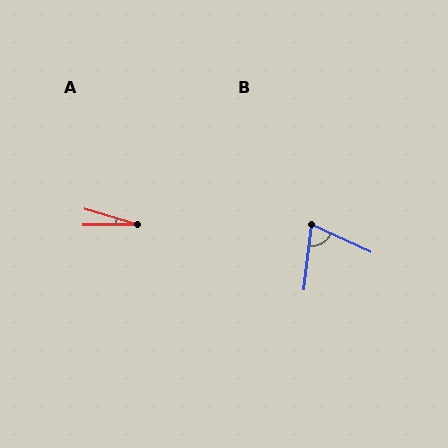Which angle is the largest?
B, at approximately 72 degrees.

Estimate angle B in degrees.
Approximately 72 degrees.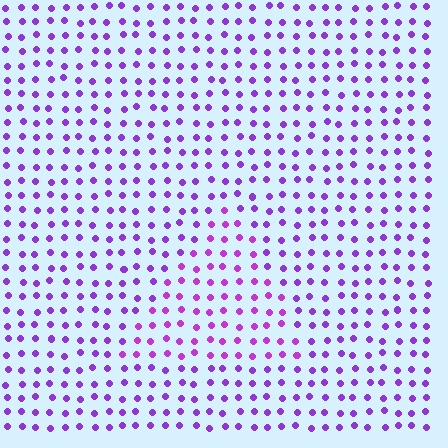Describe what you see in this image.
The image is filled with small purple elements in a uniform arrangement. A triangle-shaped region is visible where the elements are tinted to a slightly different hue, forming a subtle color boundary.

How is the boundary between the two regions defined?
The boundary is defined purely by a slight shift in hue (about 19 degrees). Spacing, size, and orientation are identical on both sides.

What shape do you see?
I see a triangle.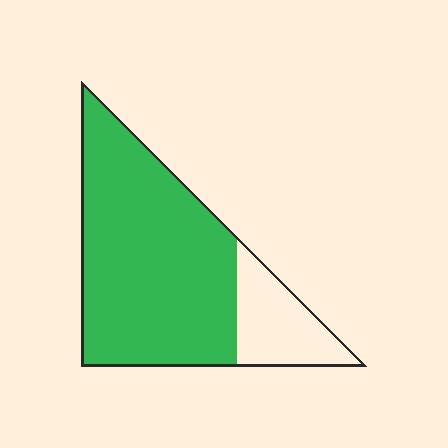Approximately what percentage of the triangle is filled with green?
Approximately 80%.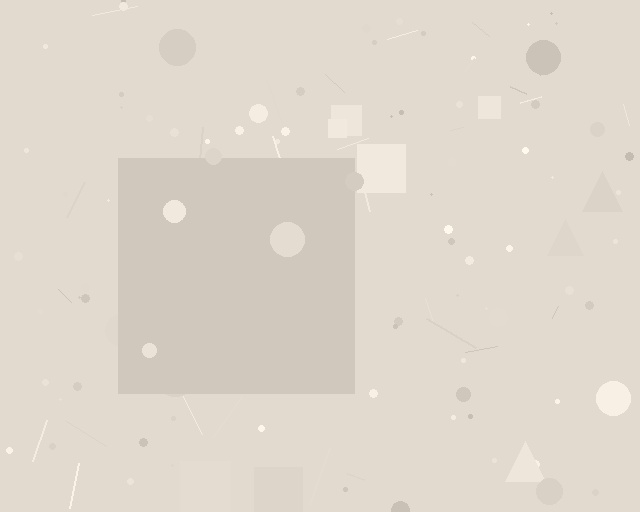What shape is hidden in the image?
A square is hidden in the image.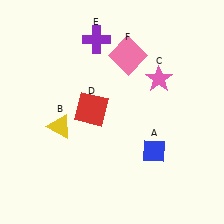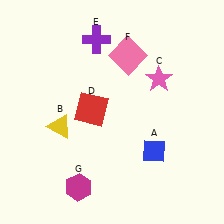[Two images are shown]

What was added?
A magenta hexagon (G) was added in Image 2.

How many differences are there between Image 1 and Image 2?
There is 1 difference between the two images.